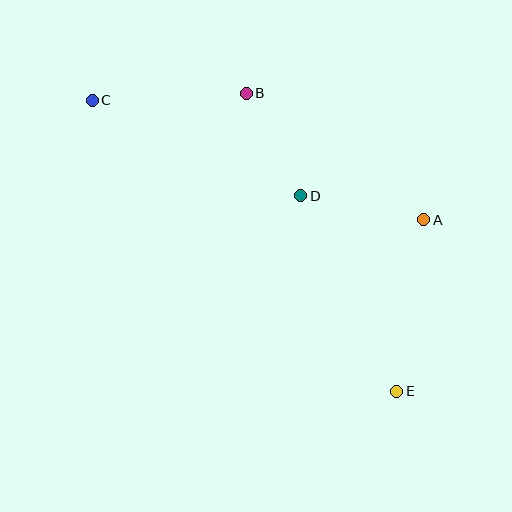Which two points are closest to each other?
Points B and D are closest to each other.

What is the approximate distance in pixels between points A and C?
The distance between A and C is approximately 352 pixels.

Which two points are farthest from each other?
Points C and E are farthest from each other.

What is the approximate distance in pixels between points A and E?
The distance between A and E is approximately 174 pixels.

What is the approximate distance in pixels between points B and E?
The distance between B and E is approximately 334 pixels.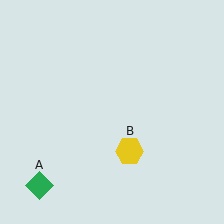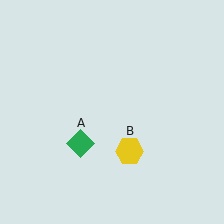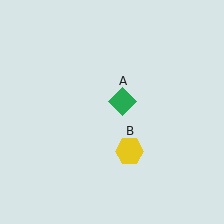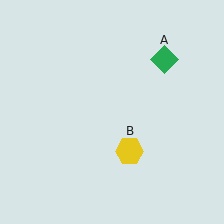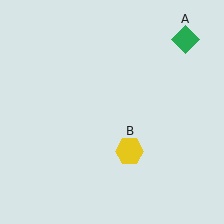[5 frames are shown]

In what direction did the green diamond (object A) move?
The green diamond (object A) moved up and to the right.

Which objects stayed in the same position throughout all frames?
Yellow hexagon (object B) remained stationary.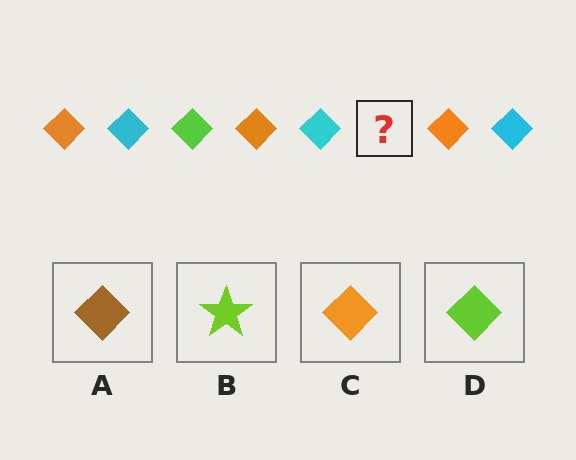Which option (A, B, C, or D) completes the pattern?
D.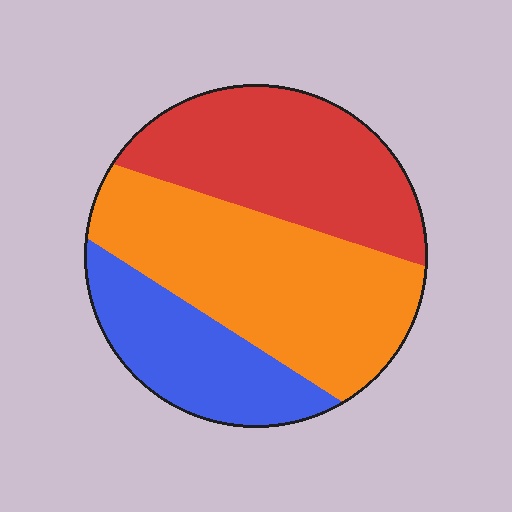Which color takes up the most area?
Orange, at roughly 45%.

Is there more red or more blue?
Red.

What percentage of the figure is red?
Red covers around 35% of the figure.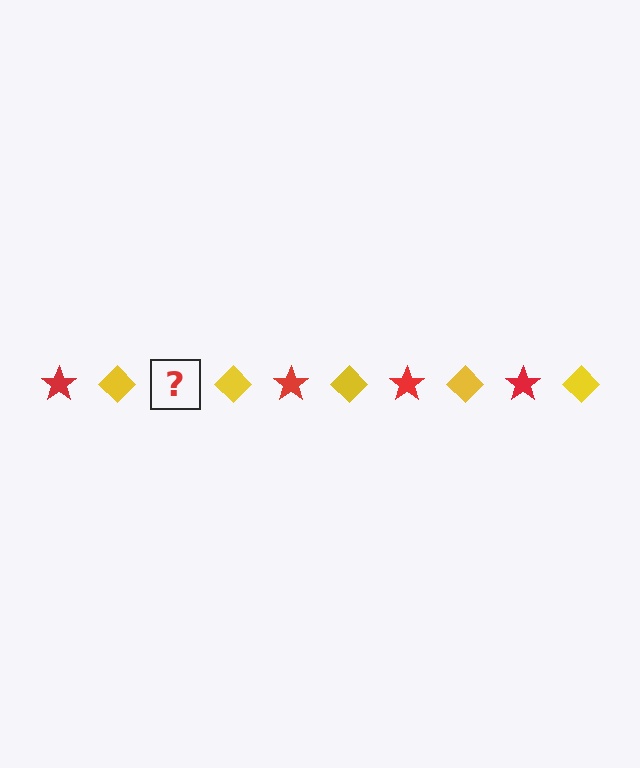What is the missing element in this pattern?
The missing element is a red star.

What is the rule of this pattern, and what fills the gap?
The rule is that the pattern alternates between red star and yellow diamond. The gap should be filled with a red star.